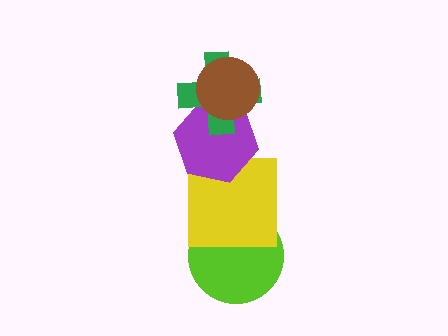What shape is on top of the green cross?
The brown circle is on top of the green cross.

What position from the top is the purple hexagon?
The purple hexagon is 3rd from the top.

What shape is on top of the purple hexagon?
The green cross is on top of the purple hexagon.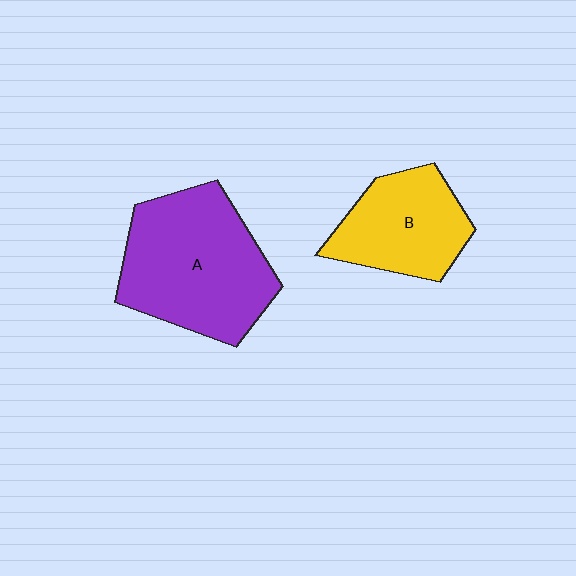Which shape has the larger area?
Shape A (purple).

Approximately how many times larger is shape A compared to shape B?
Approximately 1.5 times.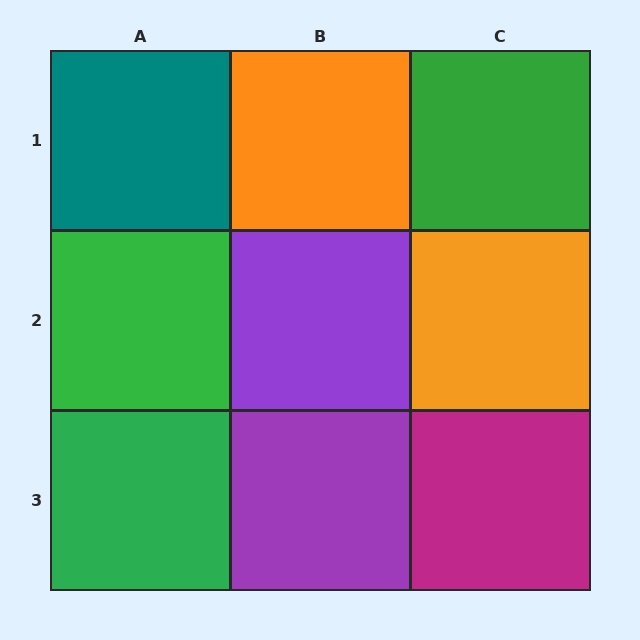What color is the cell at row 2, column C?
Orange.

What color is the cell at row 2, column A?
Green.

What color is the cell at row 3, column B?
Purple.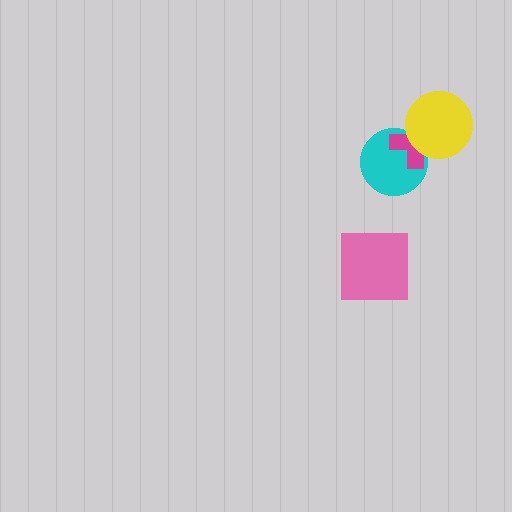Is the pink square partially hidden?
No, no other shape covers it.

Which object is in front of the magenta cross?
The yellow circle is in front of the magenta cross.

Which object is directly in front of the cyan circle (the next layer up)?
The magenta cross is directly in front of the cyan circle.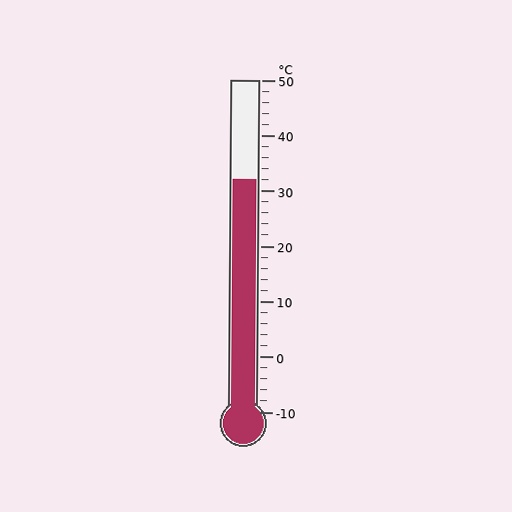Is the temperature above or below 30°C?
The temperature is above 30°C.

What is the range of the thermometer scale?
The thermometer scale ranges from -10°C to 50°C.